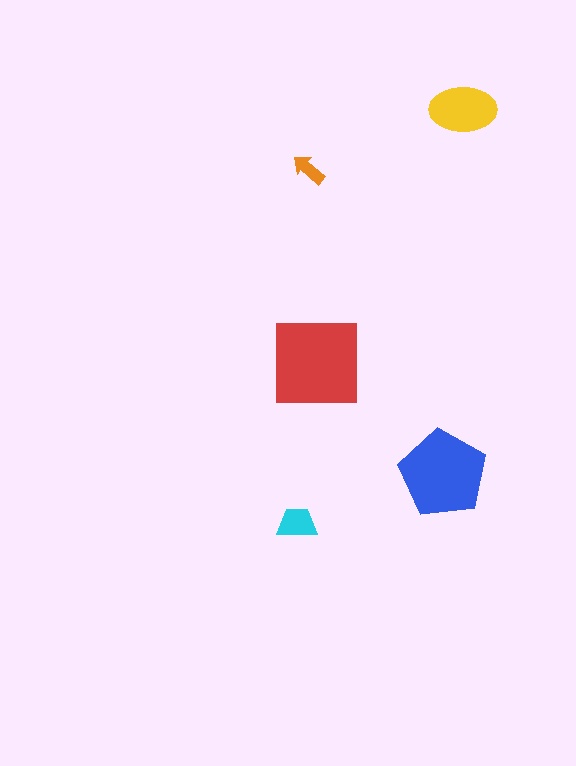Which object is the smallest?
The orange arrow.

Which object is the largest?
The red square.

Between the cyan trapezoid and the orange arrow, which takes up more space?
The cyan trapezoid.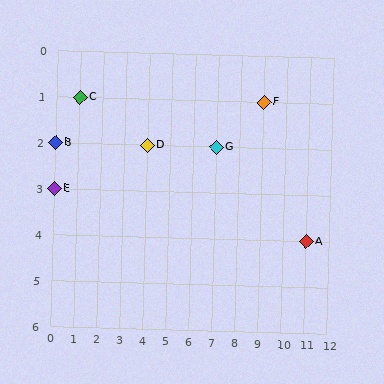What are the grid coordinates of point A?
Point A is at grid coordinates (11, 4).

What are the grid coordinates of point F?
Point F is at grid coordinates (9, 1).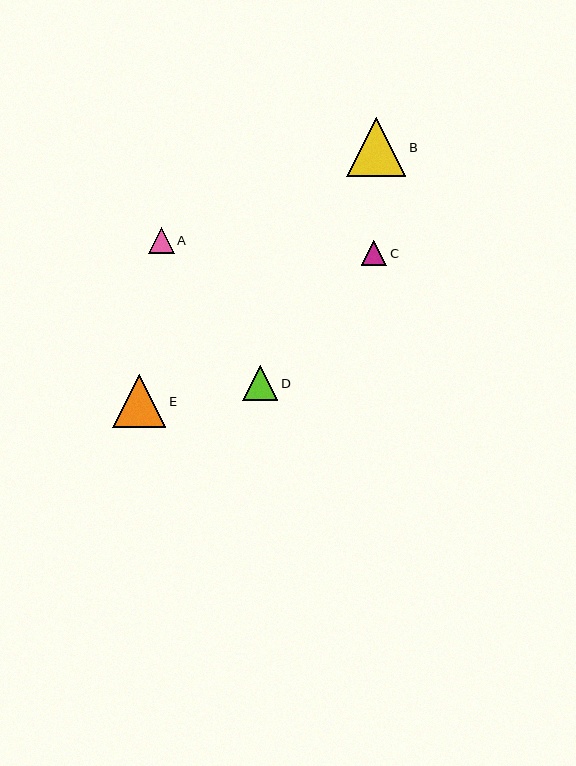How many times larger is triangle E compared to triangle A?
Triangle E is approximately 2.0 times the size of triangle A.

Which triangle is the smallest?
Triangle C is the smallest with a size of approximately 26 pixels.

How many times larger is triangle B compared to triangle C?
Triangle B is approximately 2.3 times the size of triangle C.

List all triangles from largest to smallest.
From largest to smallest: B, E, D, A, C.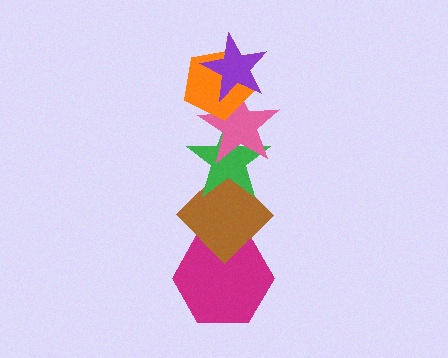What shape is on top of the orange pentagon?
The purple star is on top of the orange pentagon.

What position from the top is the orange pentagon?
The orange pentagon is 2nd from the top.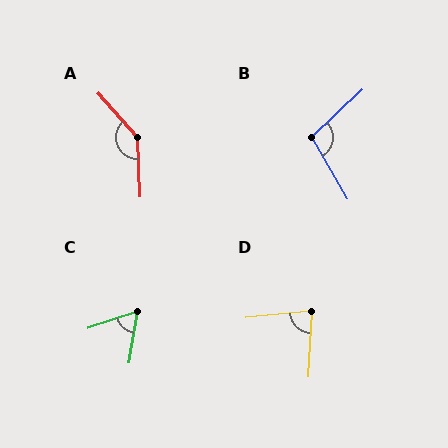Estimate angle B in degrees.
Approximately 104 degrees.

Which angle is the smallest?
C, at approximately 62 degrees.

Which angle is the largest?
A, at approximately 141 degrees.